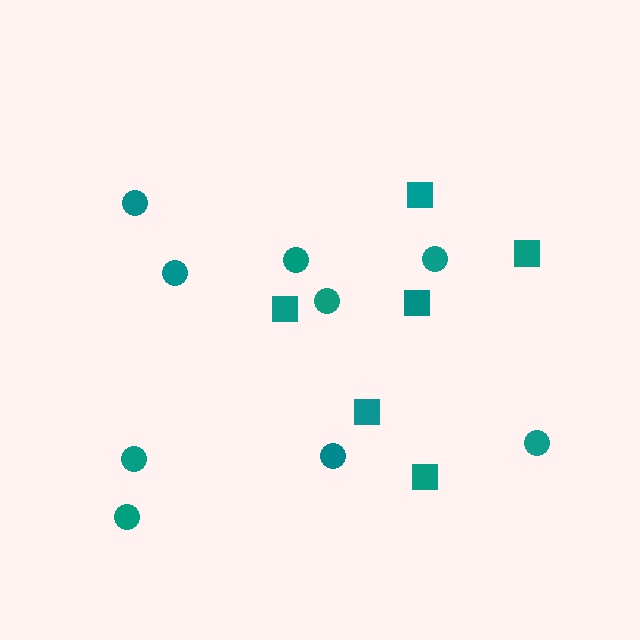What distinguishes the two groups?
There are 2 groups: one group of squares (6) and one group of circles (9).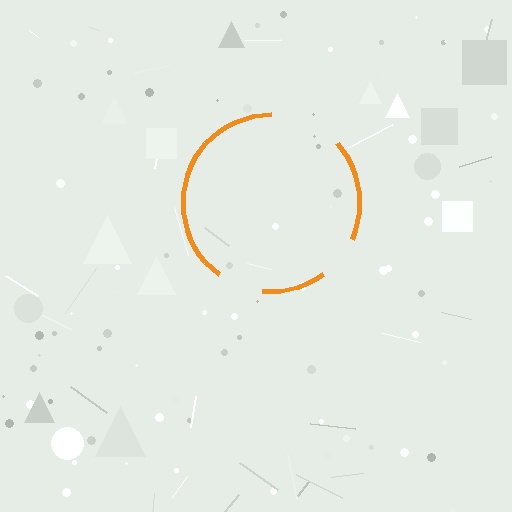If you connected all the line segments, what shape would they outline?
They would outline a circle.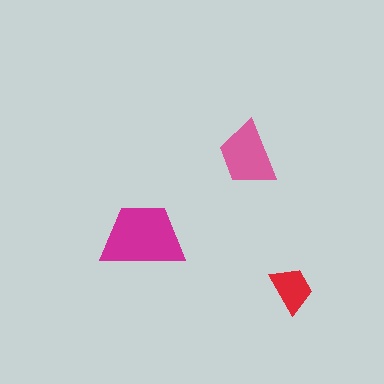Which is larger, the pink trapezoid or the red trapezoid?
The pink one.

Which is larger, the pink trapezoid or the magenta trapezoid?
The magenta one.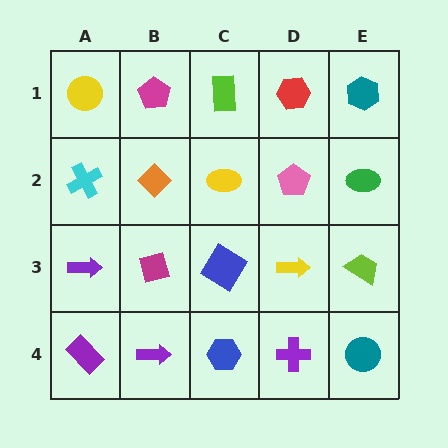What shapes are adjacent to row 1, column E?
A green ellipse (row 2, column E), a red hexagon (row 1, column D).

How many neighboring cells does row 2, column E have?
3.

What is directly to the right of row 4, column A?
A purple arrow.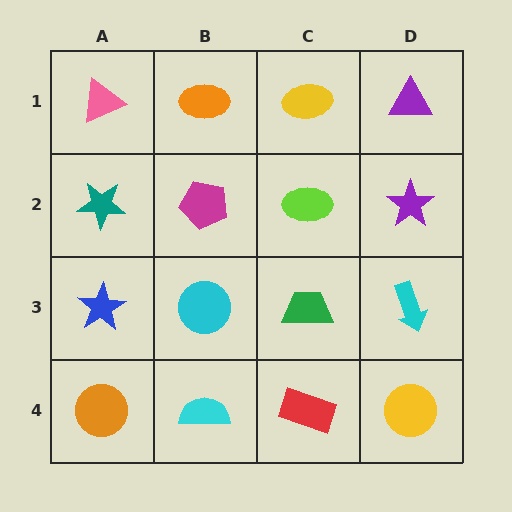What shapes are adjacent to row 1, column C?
A lime ellipse (row 2, column C), an orange ellipse (row 1, column B), a purple triangle (row 1, column D).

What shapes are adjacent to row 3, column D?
A purple star (row 2, column D), a yellow circle (row 4, column D), a green trapezoid (row 3, column C).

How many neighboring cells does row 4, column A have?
2.